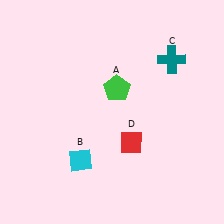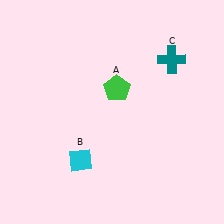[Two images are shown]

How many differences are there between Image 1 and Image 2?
There is 1 difference between the two images.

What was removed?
The red diamond (D) was removed in Image 2.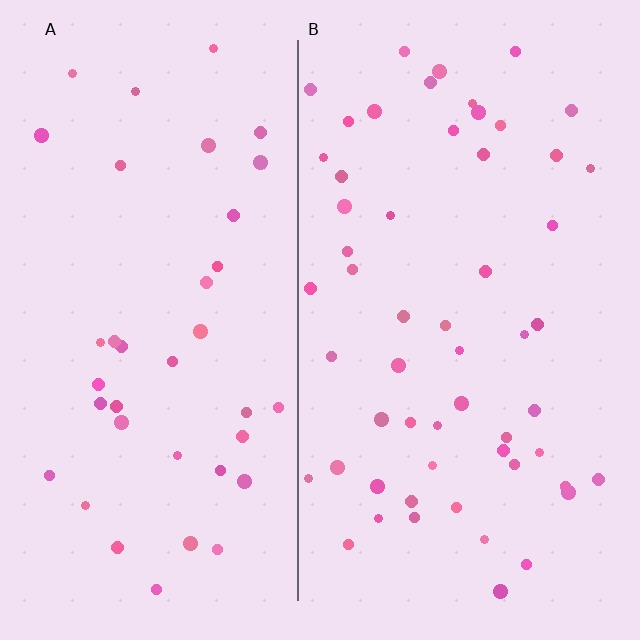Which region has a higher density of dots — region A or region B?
B (the right).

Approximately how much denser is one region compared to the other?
Approximately 1.5× — region B over region A.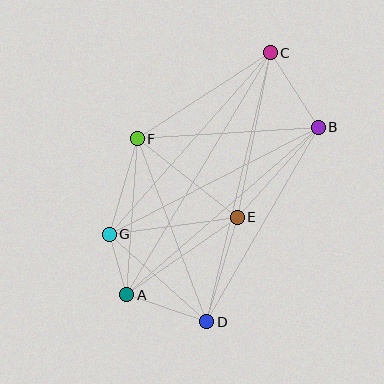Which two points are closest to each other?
Points A and G are closest to each other.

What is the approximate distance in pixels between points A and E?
The distance between A and E is approximately 135 pixels.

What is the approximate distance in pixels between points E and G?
The distance between E and G is approximately 129 pixels.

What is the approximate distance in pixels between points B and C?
The distance between B and C is approximately 88 pixels.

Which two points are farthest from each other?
Points A and C are farthest from each other.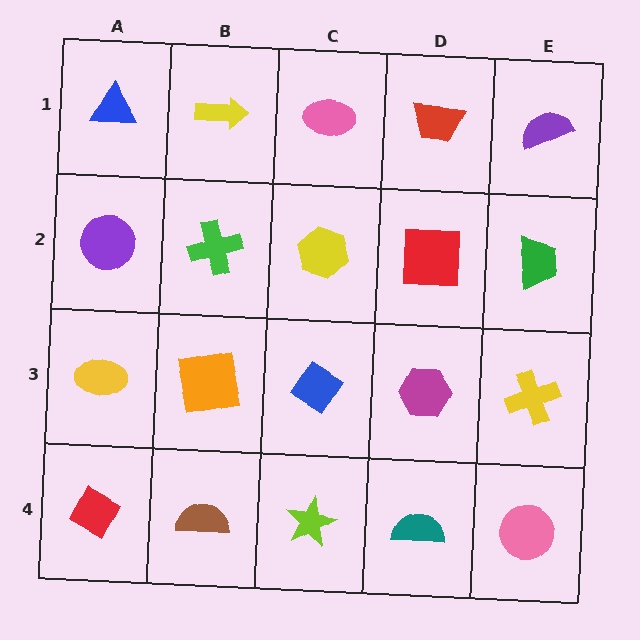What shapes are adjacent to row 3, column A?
A purple circle (row 2, column A), a red diamond (row 4, column A), an orange square (row 3, column B).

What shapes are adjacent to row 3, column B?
A green cross (row 2, column B), a brown semicircle (row 4, column B), a yellow ellipse (row 3, column A), a blue diamond (row 3, column C).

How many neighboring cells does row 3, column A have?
3.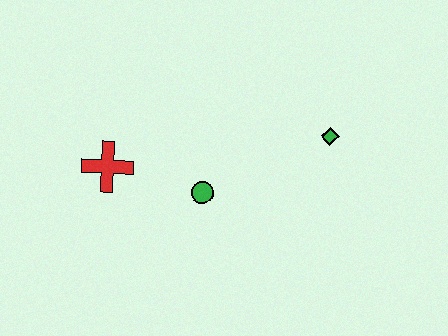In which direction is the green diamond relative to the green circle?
The green diamond is to the right of the green circle.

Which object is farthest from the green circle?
The green diamond is farthest from the green circle.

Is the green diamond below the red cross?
No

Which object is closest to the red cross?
The green circle is closest to the red cross.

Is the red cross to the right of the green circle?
No